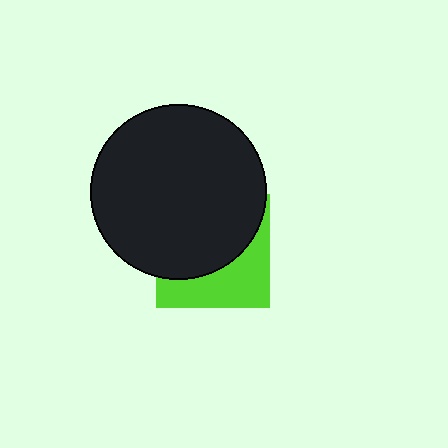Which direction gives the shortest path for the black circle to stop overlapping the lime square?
Moving up gives the shortest separation.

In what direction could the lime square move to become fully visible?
The lime square could move down. That would shift it out from behind the black circle entirely.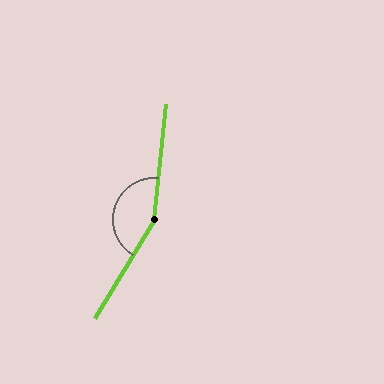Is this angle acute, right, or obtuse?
It is obtuse.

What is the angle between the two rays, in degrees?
Approximately 155 degrees.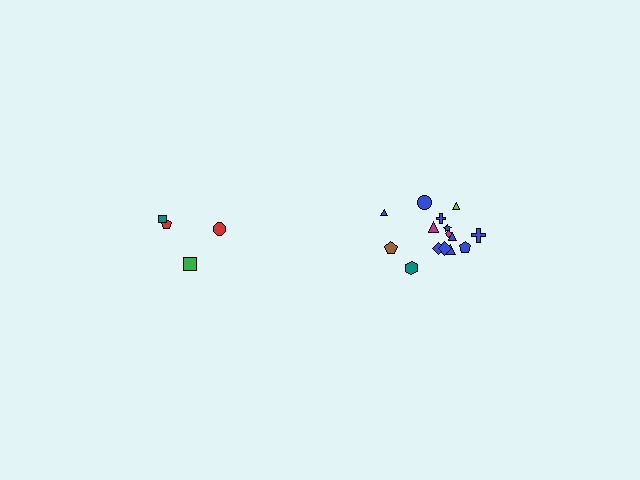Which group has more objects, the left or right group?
The right group.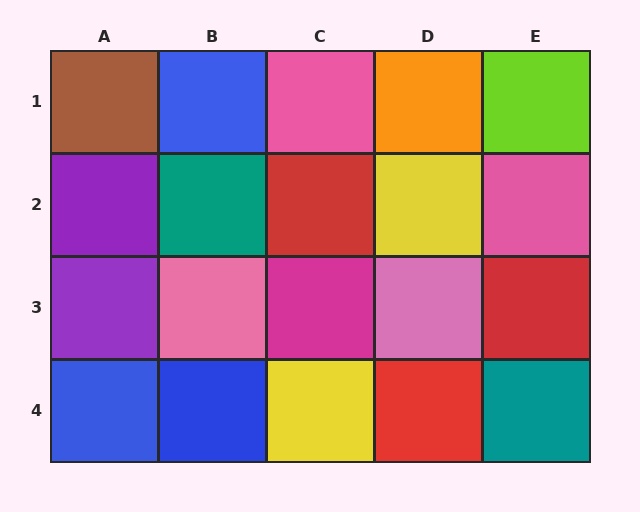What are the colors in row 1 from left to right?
Brown, blue, pink, orange, lime.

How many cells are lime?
1 cell is lime.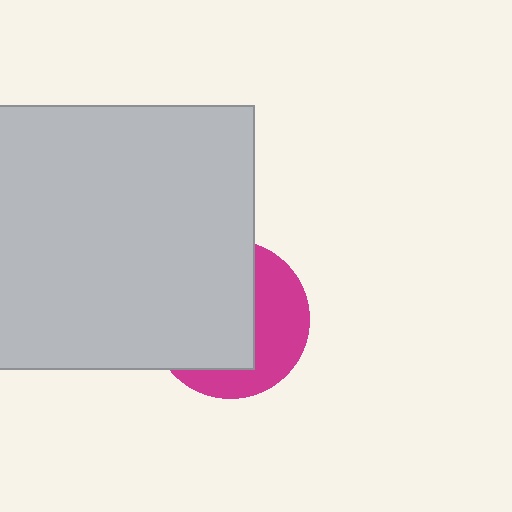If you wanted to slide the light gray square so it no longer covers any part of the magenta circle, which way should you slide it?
Slide it left — that is the most direct way to separate the two shapes.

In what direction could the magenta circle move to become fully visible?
The magenta circle could move right. That would shift it out from behind the light gray square entirely.